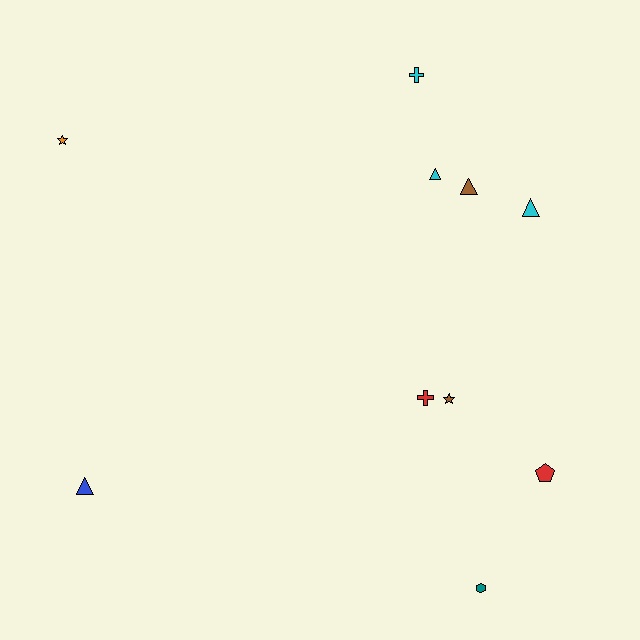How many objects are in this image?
There are 10 objects.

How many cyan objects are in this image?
There are 3 cyan objects.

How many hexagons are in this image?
There is 1 hexagon.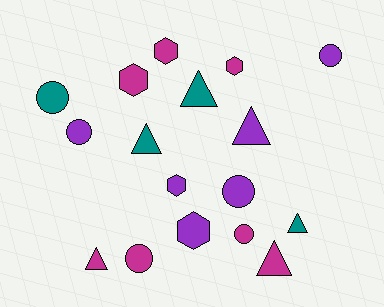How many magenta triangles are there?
There are 2 magenta triangles.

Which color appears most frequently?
Magenta, with 7 objects.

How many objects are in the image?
There are 17 objects.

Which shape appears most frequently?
Triangle, with 6 objects.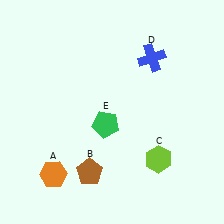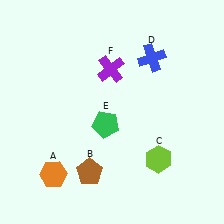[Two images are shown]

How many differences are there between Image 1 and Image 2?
There is 1 difference between the two images.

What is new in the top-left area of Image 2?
A purple cross (F) was added in the top-left area of Image 2.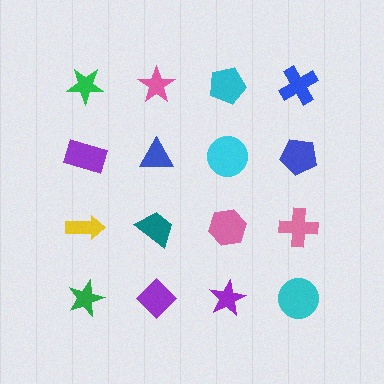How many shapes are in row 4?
4 shapes.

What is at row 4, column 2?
A purple diamond.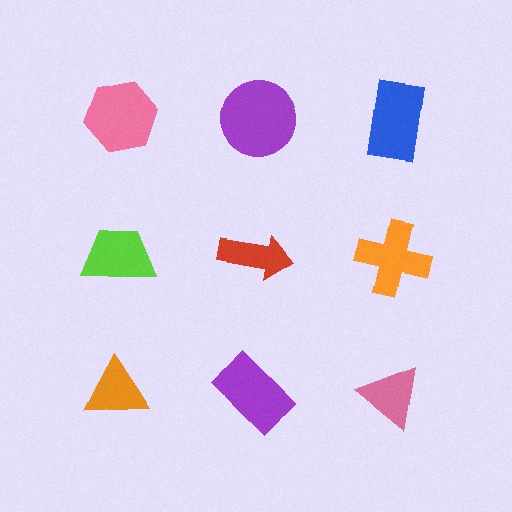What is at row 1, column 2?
A purple circle.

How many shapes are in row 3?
3 shapes.